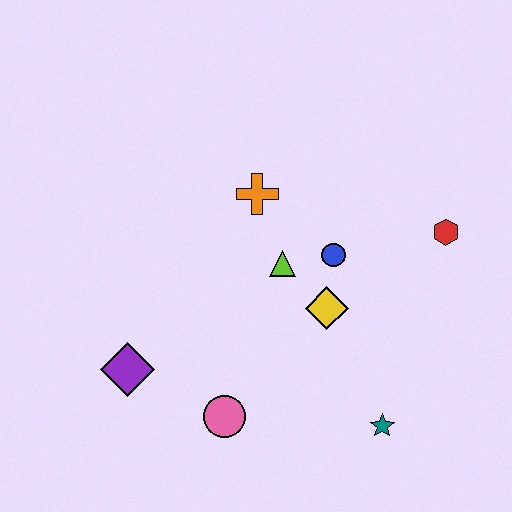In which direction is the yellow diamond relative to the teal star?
The yellow diamond is above the teal star.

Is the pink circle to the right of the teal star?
No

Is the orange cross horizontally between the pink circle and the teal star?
Yes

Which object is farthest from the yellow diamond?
The purple diamond is farthest from the yellow diamond.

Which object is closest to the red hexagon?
The blue circle is closest to the red hexagon.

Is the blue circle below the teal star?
No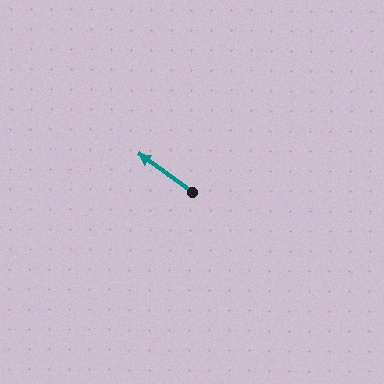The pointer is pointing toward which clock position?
Roughly 10 o'clock.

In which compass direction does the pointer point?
Northwest.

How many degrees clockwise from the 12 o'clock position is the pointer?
Approximately 306 degrees.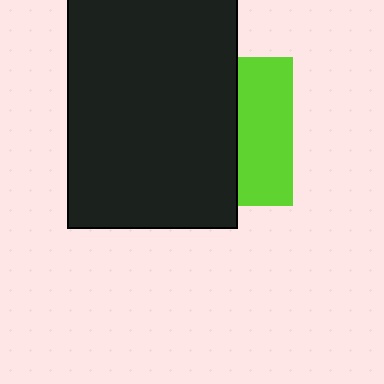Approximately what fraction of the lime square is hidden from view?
Roughly 62% of the lime square is hidden behind the black rectangle.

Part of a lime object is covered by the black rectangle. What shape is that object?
It is a square.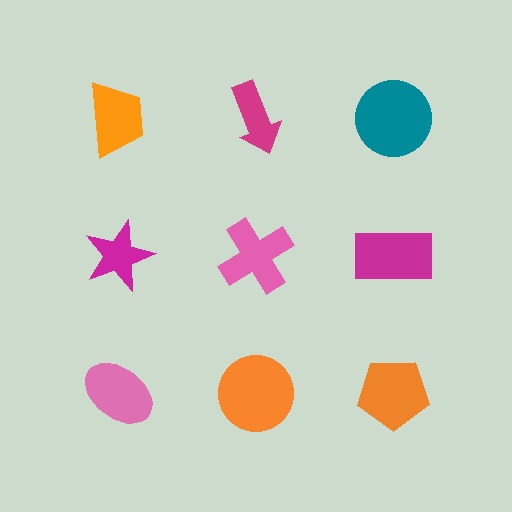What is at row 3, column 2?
An orange circle.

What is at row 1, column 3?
A teal circle.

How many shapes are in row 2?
3 shapes.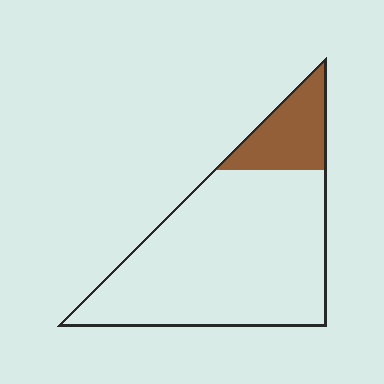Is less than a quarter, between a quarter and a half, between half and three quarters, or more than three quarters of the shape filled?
Less than a quarter.